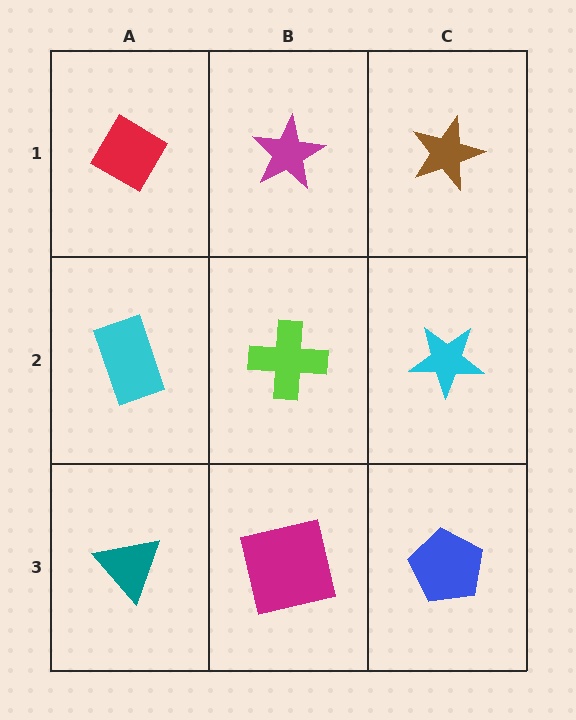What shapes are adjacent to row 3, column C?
A cyan star (row 2, column C), a magenta square (row 3, column B).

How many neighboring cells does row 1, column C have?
2.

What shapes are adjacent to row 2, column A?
A red diamond (row 1, column A), a teal triangle (row 3, column A), a lime cross (row 2, column B).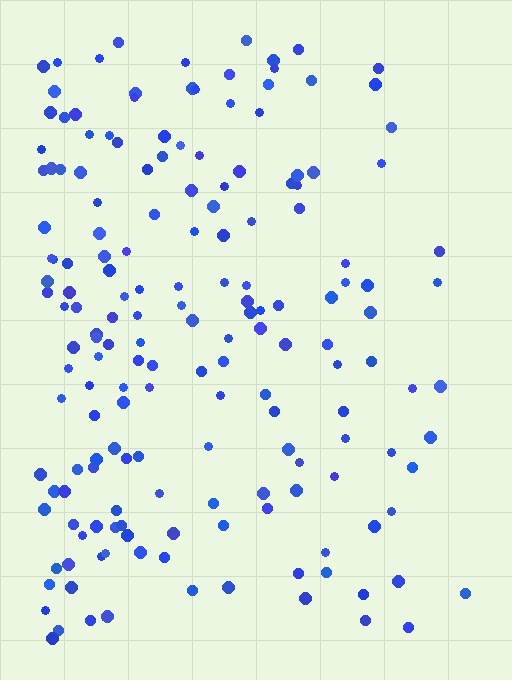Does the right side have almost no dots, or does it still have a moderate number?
Still a moderate number, just noticeably fewer than the left.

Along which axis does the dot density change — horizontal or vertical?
Horizontal.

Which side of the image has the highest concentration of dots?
The left.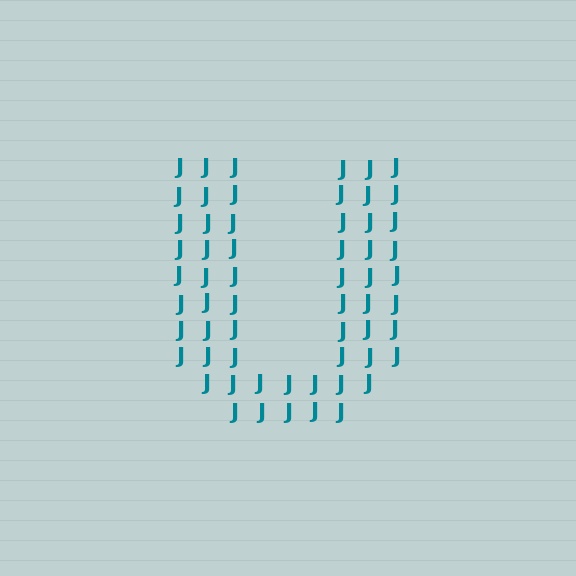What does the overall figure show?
The overall figure shows the letter U.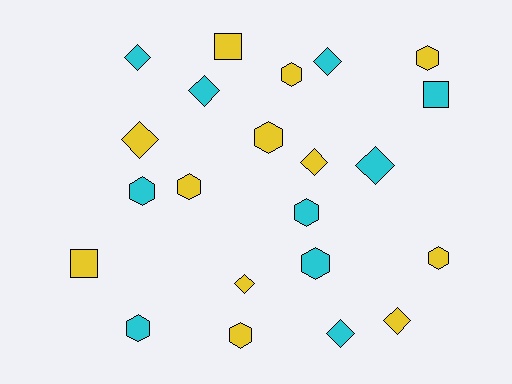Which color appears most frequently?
Yellow, with 12 objects.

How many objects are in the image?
There are 22 objects.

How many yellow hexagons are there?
There are 6 yellow hexagons.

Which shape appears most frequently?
Hexagon, with 10 objects.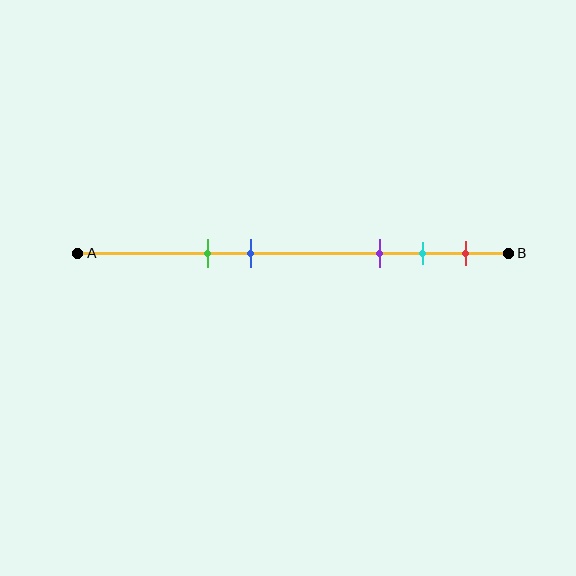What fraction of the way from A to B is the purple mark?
The purple mark is approximately 70% (0.7) of the way from A to B.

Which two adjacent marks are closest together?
The cyan and red marks are the closest adjacent pair.